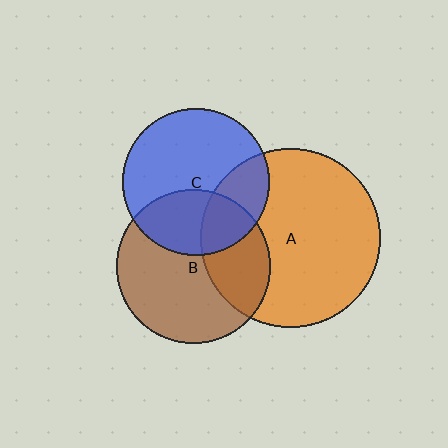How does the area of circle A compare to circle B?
Approximately 1.4 times.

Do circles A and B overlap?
Yes.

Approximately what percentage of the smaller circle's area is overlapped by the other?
Approximately 30%.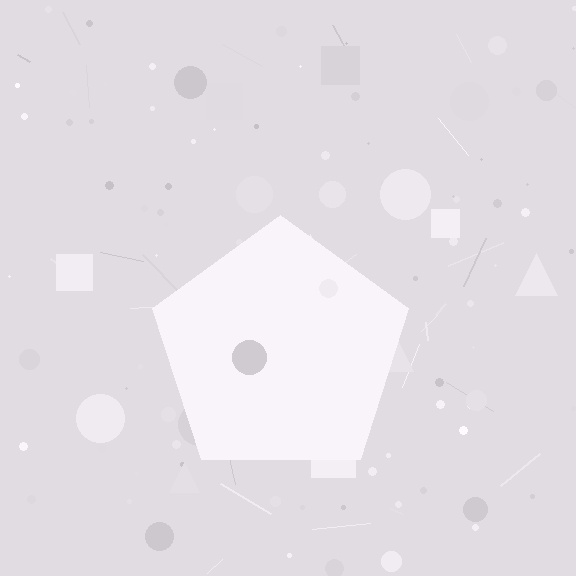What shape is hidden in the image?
A pentagon is hidden in the image.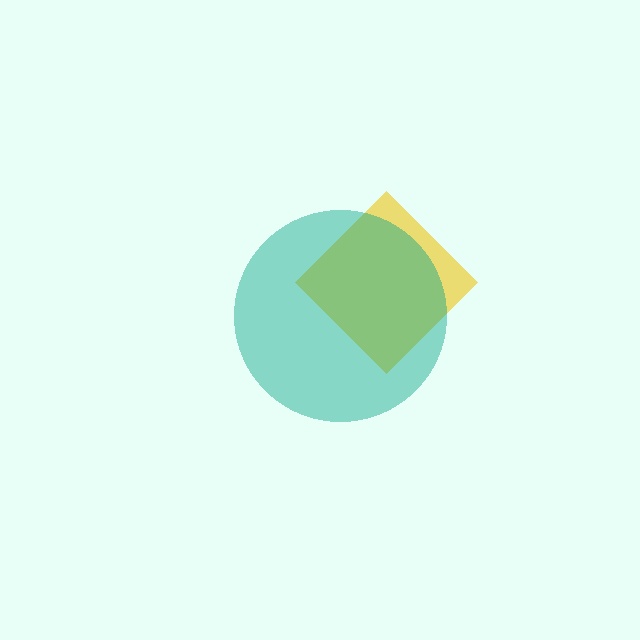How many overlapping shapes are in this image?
There are 2 overlapping shapes in the image.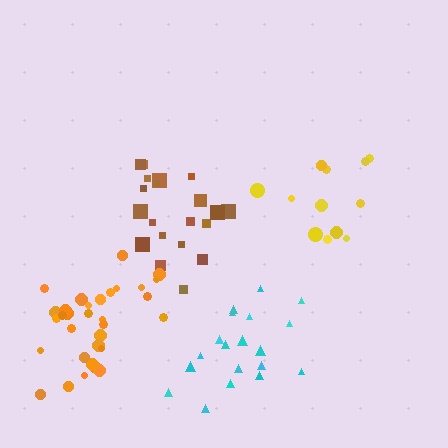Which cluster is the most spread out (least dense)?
Yellow.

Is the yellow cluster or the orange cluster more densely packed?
Orange.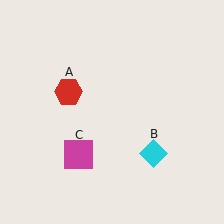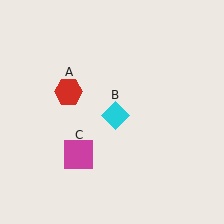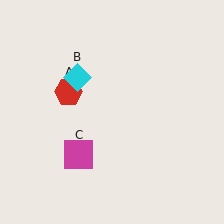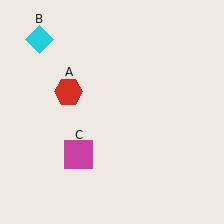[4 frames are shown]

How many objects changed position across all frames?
1 object changed position: cyan diamond (object B).